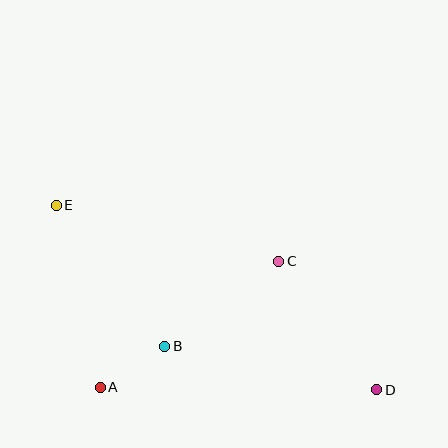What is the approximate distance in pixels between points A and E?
The distance between A and E is approximately 187 pixels.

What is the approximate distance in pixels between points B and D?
The distance between B and D is approximately 216 pixels.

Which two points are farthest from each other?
Points D and E are farthest from each other.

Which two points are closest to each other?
Points A and B are closest to each other.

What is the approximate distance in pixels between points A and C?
The distance between A and C is approximately 219 pixels.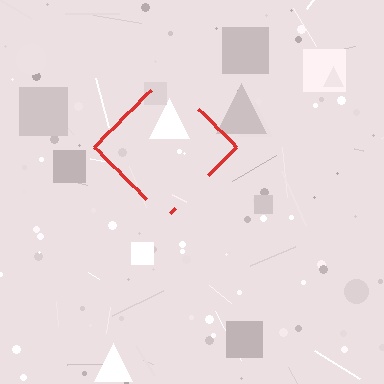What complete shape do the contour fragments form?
The contour fragments form a diamond.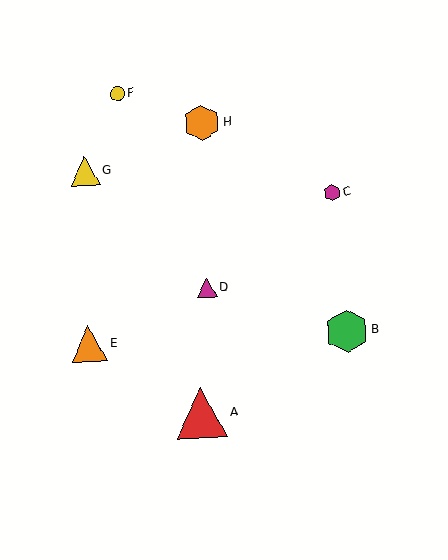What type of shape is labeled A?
Shape A is a red triangle.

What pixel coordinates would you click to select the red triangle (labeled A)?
Click at (201, 413) to select the red triangle A.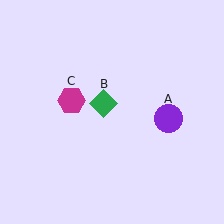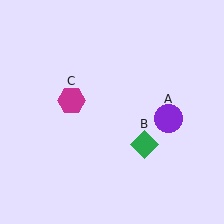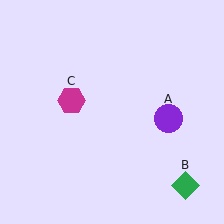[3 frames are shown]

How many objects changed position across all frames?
1 object changed position: green diamond (object B).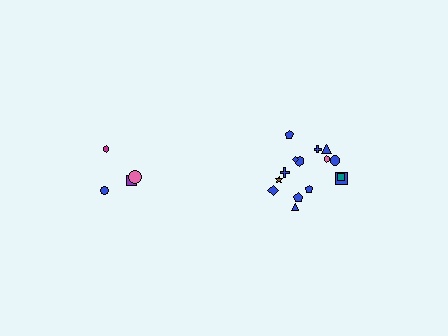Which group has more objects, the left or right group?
The right group.